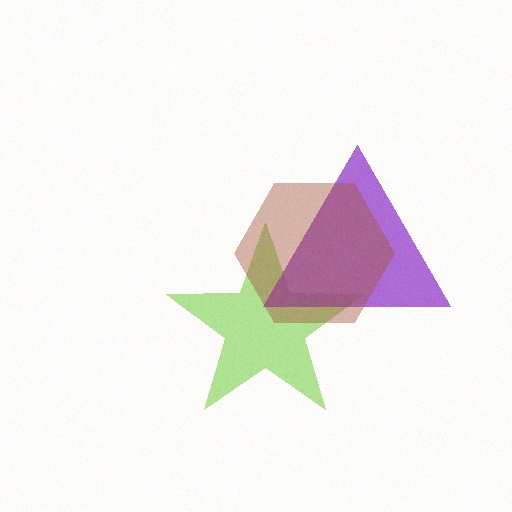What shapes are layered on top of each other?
The layered shapes are: a lime star, a purple triangle, a brown hexagon.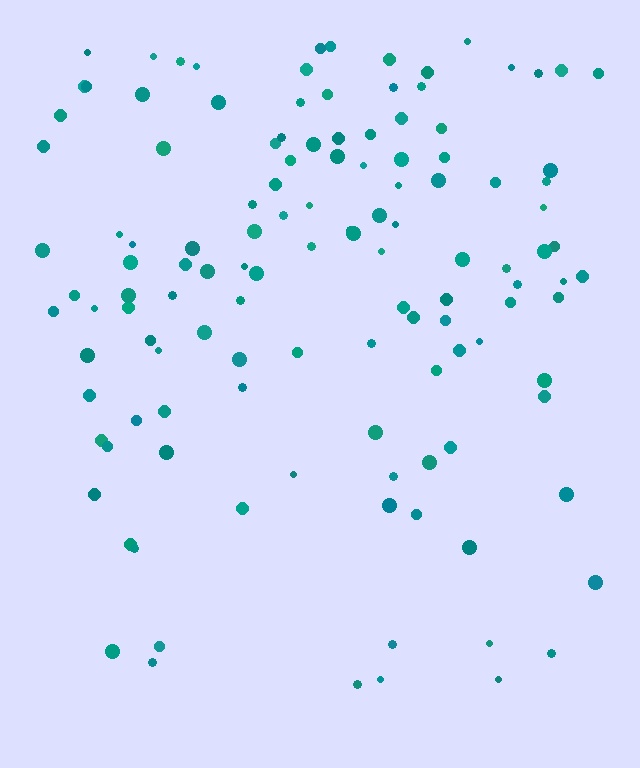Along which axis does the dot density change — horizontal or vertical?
Vertical.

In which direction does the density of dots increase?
From bottom to top, with the top side densest.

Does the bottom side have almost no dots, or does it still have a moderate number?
Still a moderate number, just noticeably fewer than the top.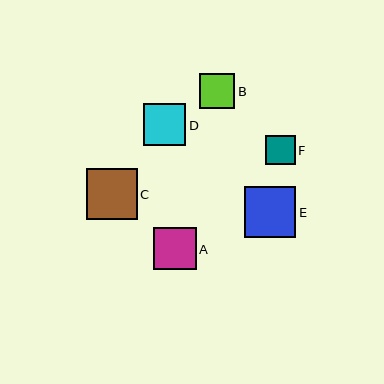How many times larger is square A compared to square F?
Square A is approximately 1.5 times the size of square F.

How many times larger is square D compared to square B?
Square D is approximately 1.2 times the size of square B.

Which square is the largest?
Square C is the largest with a size of approximately 51 pixels.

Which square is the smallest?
Square F is the smallest with a size of approximately 29 pixels.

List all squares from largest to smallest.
From largest to smallest: C, E, A, D, B, F.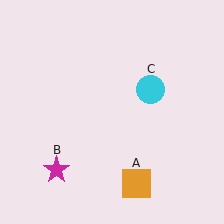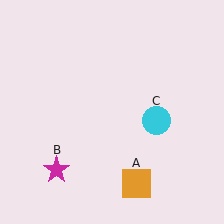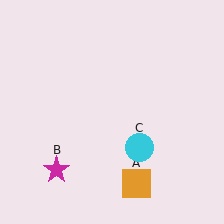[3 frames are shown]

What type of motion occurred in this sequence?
The cyan circle (object C) rotated clockwise around the center of the scene.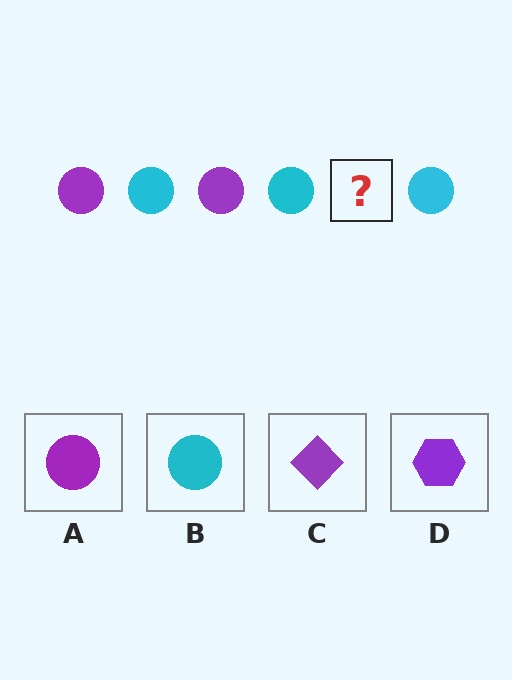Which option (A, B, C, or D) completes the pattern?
A.